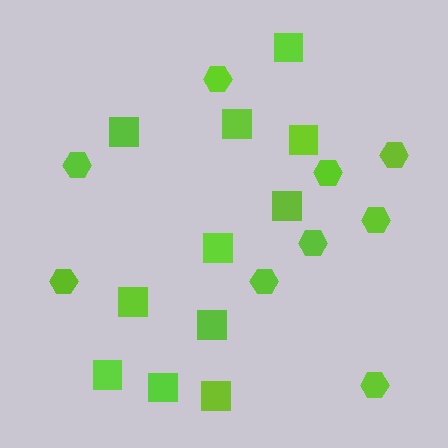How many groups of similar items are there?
There are 2 groups: one group of hexagons (9) and one group of squares (11).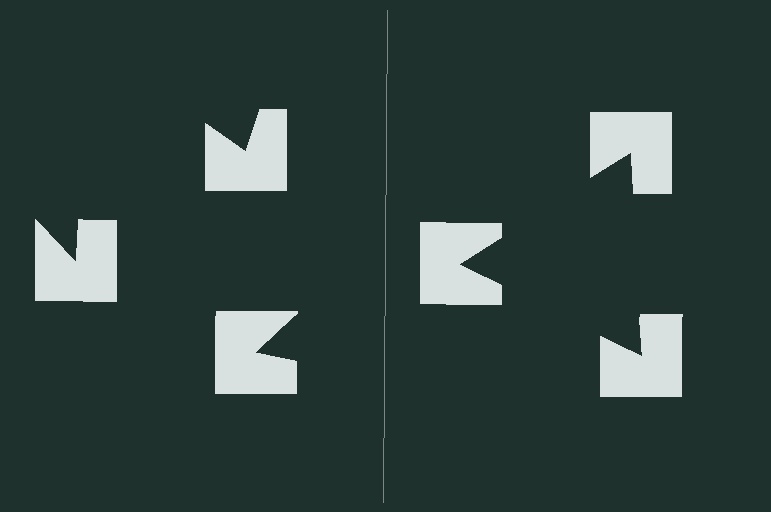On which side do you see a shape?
An illusory triangle appears on the right side. On the left side the wedge cuts are rotated, so no coherent shape forms.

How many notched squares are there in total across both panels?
6 — 3 on each side.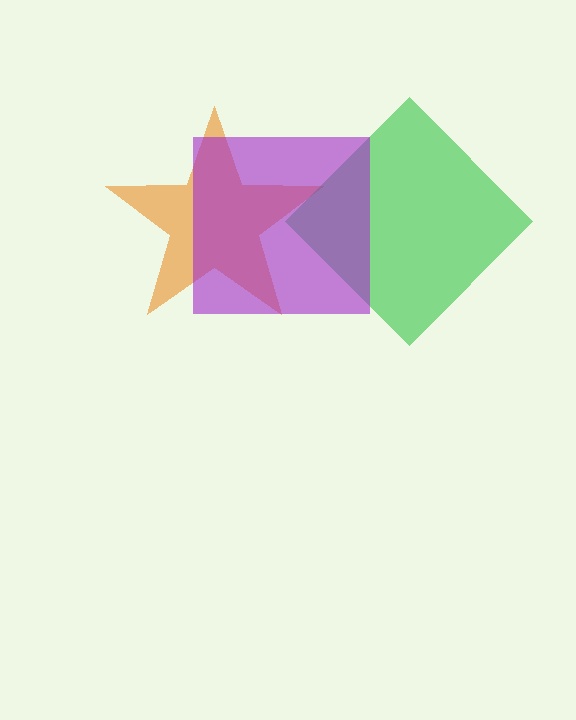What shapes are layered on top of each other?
The layered shapes are: an orange star, a green diamond, a purple square.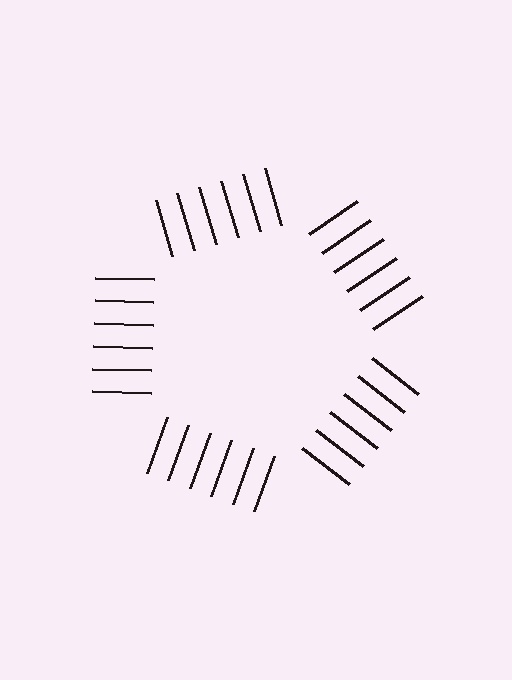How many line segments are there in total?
30 — 6 along each of the 5 edges.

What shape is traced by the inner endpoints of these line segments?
An illusory pentagon — the line segments terminate on its edges but no continuous stroke is drawn.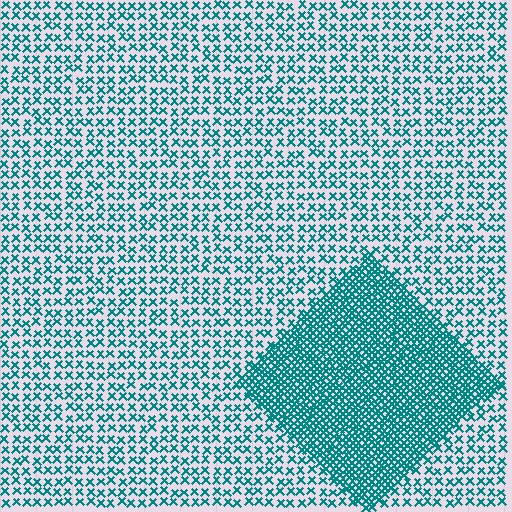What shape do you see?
I see a diamond.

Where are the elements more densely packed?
The elements are more densely packed inside the diamond boundary.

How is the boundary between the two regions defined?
The boundary is defined by a change in element density (approximately 2.7x ratio). All elements are the same color, size, and shape.